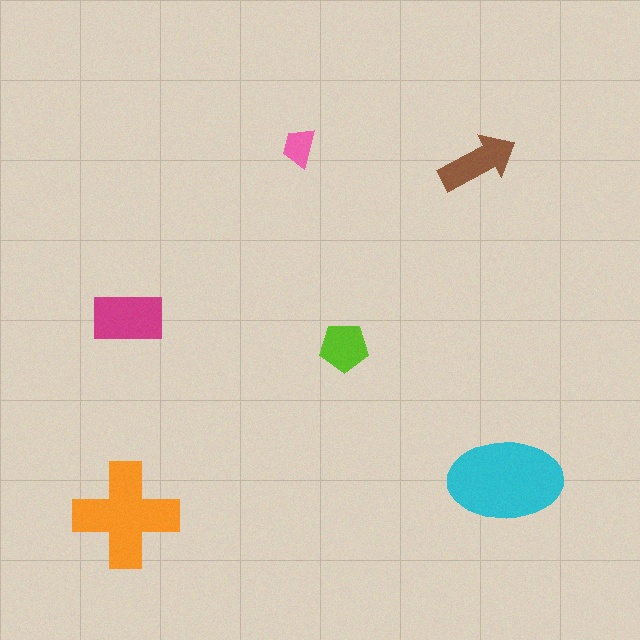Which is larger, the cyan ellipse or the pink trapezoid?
The cyan ellipse.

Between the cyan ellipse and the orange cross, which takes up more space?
The cyan ellipse.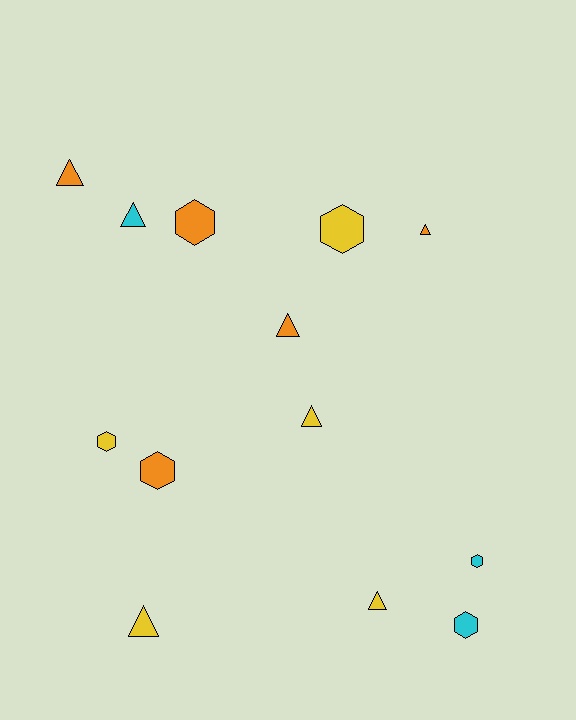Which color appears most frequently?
Orange, with 5 objects.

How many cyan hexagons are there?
There are 2 cyan hexagons.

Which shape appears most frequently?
Triangle, with 7 objects.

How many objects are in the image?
There are 13 objects.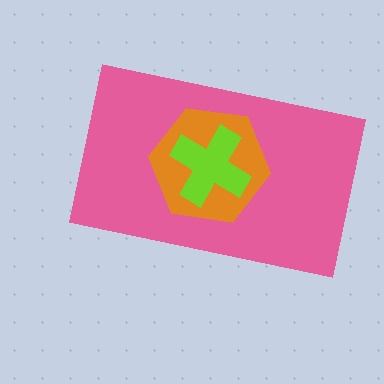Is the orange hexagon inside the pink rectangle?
Yes.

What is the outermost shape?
The pink rectangle.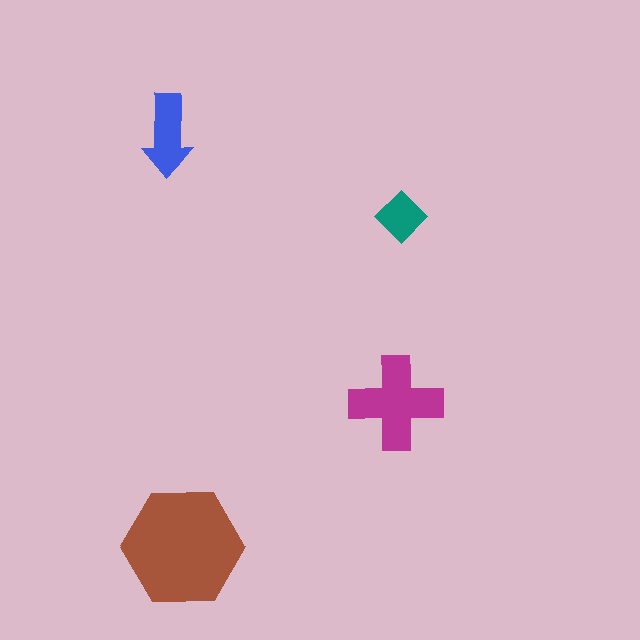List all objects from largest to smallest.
The brown hexagon, the magenta cross, the blue arrow, the teal diamond.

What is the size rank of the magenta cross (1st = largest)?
2nd.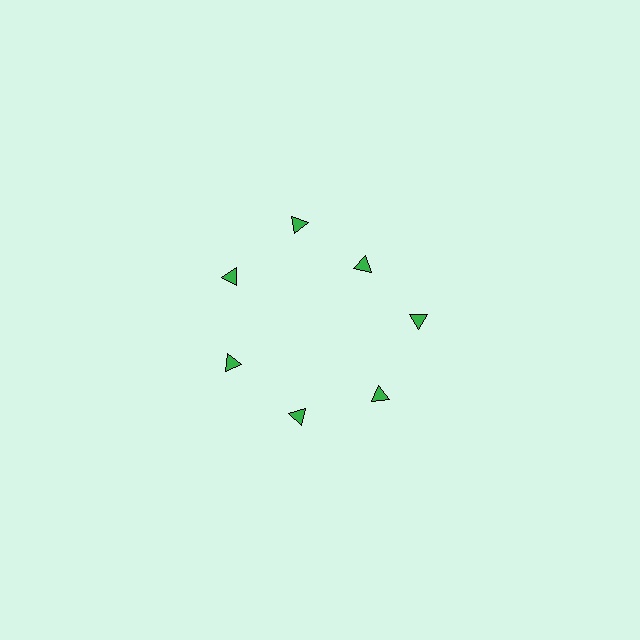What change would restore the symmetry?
The symmetry would be restored by moving it outward, back onto the ring so that all 7 triangles sit at equal angles and equal distance from the center.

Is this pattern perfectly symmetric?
No. The 7 green triangles are arranged in a ring, but one element near the 1 o'clock position is pulled inward toward the center, breaking the 7-fold rotational symmetry.